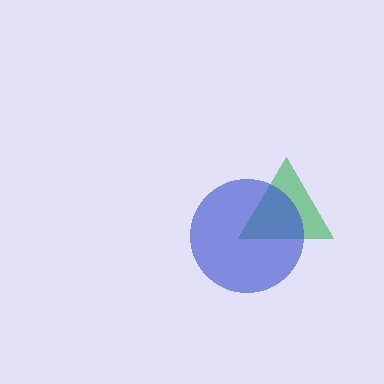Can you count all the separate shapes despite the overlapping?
Yes, there are 2 separate shapes.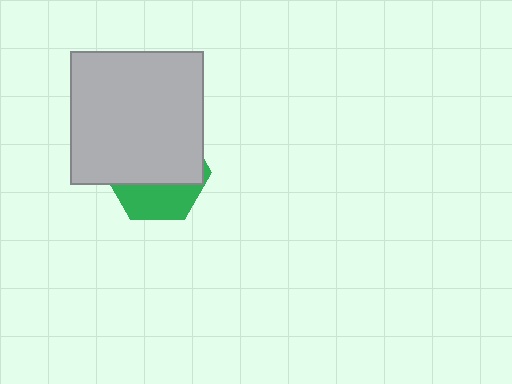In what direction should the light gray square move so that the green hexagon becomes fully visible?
The light gray square should move up. That is the shortest direction to clear the overlap and leave the green hexagon fully visible.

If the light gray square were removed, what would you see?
You would see the complete green hexagon.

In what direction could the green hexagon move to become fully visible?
The green hexagon could move down. That would shift it out from behind the light gray square entirely.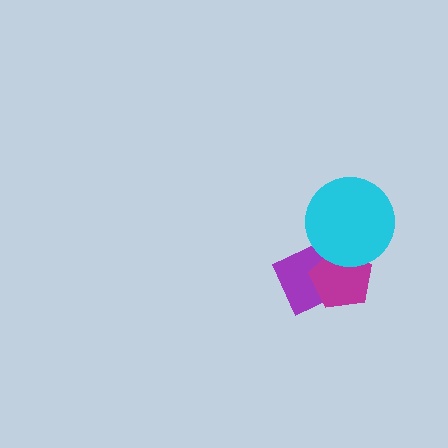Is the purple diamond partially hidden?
Yes, it is partially covered by another shape.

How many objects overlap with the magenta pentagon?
2 objects overlap with the magenta pentagon.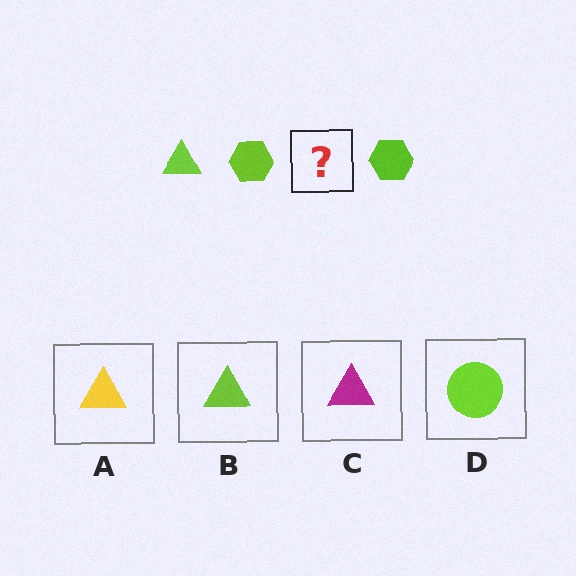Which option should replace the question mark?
Option B.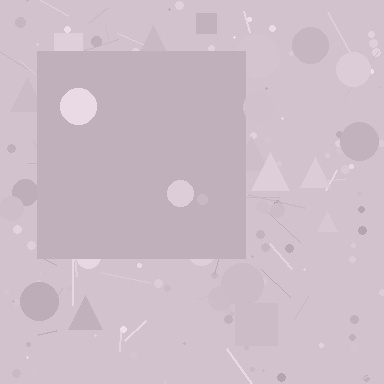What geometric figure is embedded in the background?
A square is embedded in the background.